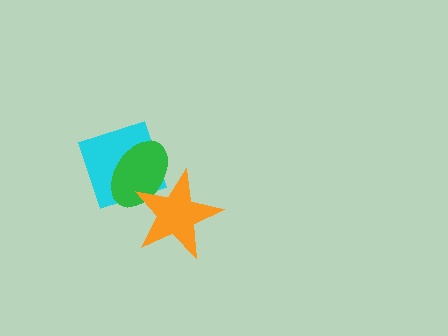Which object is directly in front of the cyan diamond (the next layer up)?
The green ellipse is directly in front of the cyan diamond.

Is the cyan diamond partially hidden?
Yes, it is partially covered by another shape.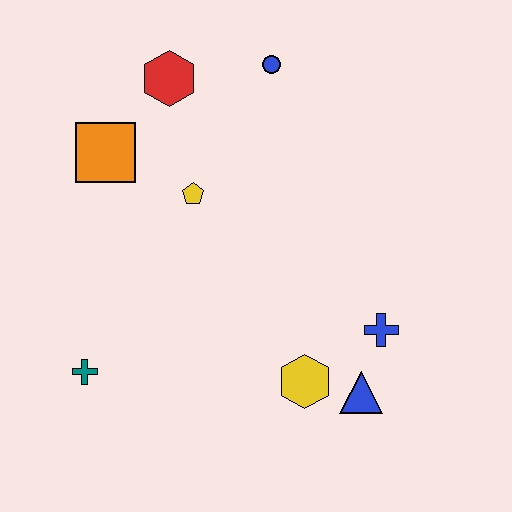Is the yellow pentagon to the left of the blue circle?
Yes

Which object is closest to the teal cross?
The yellow pentagon is closest to the teal cross.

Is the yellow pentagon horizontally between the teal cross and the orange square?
No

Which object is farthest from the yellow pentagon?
The blue triangle is farthest from the yellow pentagon.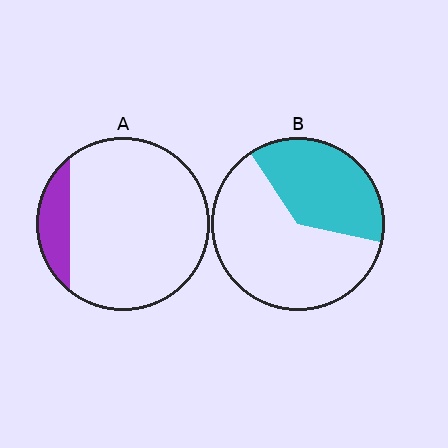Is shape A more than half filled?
No.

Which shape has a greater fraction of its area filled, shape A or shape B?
Shape B.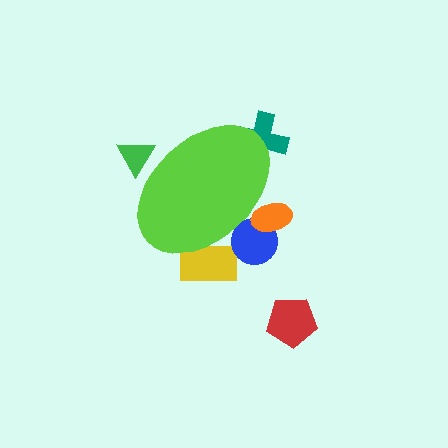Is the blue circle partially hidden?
Yes, the blue circle is partially hidden behind the lime ellipse.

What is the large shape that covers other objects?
A lime ellipse.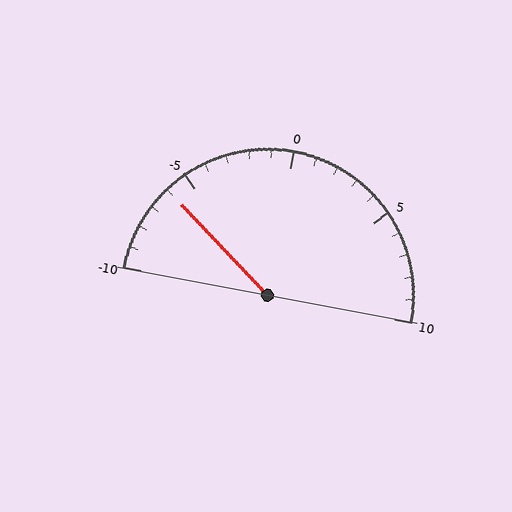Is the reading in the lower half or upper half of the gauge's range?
The reading is in the lower half of the range (-10 to 10).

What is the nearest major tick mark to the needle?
The nearest major tick mark is -5.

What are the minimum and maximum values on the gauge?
The gauge ranges from -10 to 10.